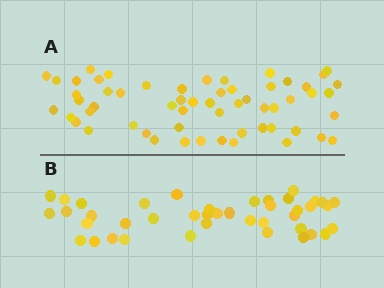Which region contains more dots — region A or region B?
Region A (the top region) has more dots.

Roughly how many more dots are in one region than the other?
Region A has approximately 15 more dots than region B.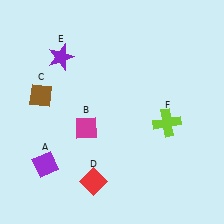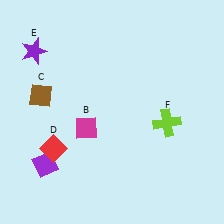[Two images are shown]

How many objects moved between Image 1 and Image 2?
2 objects moved between the two images.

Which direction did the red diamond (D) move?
The red diamond (D) moved left.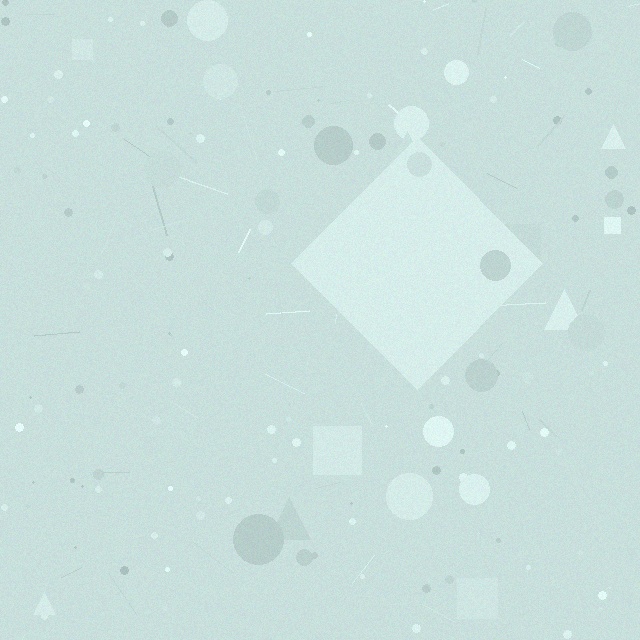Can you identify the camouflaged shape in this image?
The camouflaged shape is a diamond.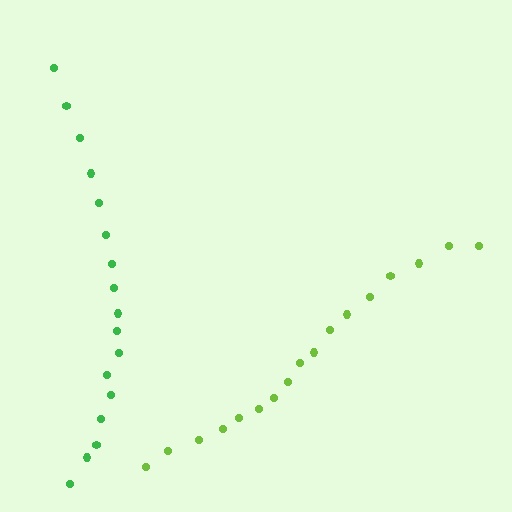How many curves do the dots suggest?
There are 2 distinct paths.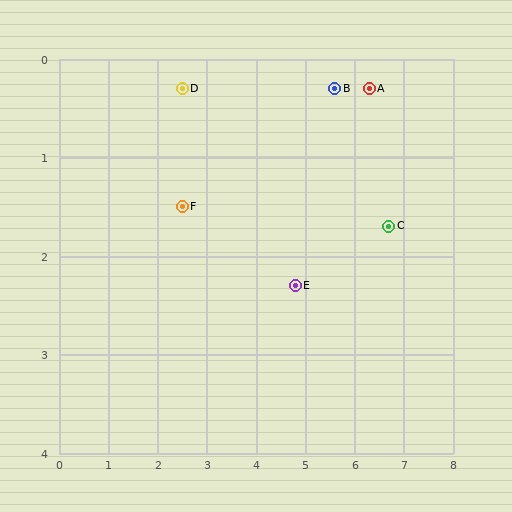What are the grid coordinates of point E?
Point E is at approximately (4.8, 2.3).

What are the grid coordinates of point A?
Point A is at approximately (6.3, 0.3).